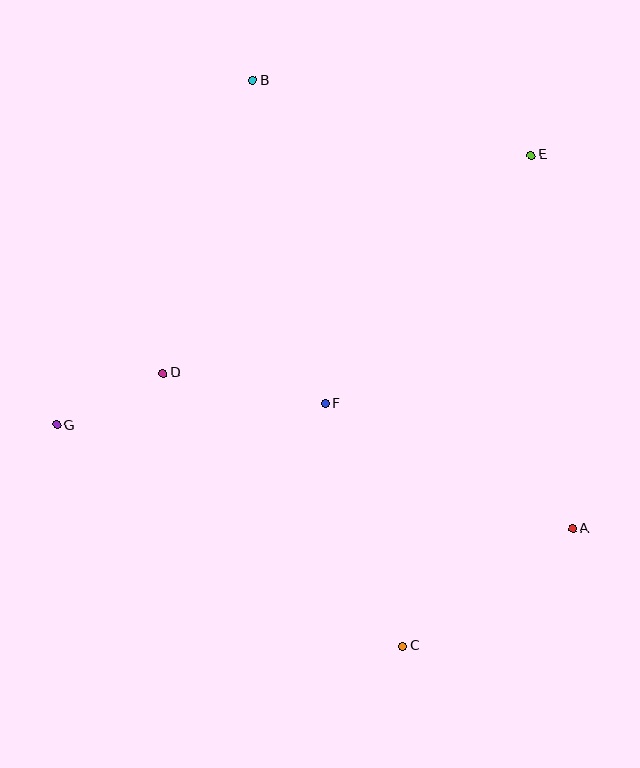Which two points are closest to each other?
Points D and G are closest to each other.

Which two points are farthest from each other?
Points B and C are farthest from each other.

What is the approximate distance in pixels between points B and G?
The distance between B and G is approximately 397 pixels.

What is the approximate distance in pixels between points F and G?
The distance between F and G is approximately 269 pixels.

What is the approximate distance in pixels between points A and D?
The distance between A and D is approximately 438 pixels.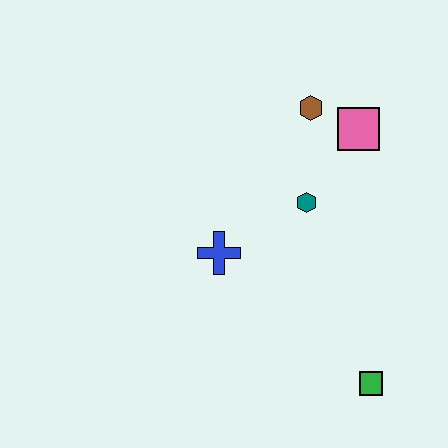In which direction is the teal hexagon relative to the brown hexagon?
The teal hexagon is below the brown hexagon.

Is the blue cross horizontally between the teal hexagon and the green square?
No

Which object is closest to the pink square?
The brown hexagon is closest to the pink square.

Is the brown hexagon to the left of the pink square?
Yes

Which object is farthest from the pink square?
The green square is farthest from the pink square.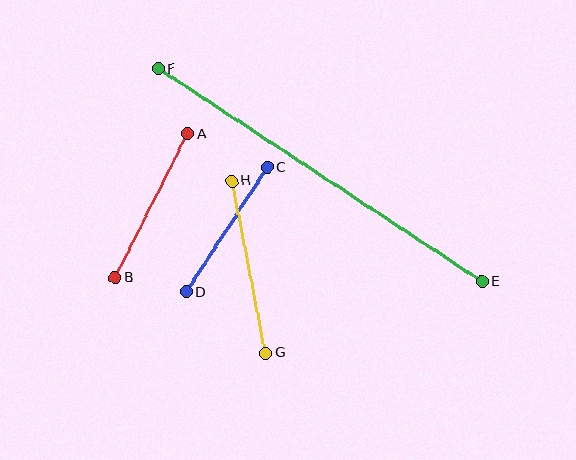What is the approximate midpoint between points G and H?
The midpoint is at approximately (249, 267) pixels.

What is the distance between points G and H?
The distance is approximately 175 pixels.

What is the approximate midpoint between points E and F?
The midpoint is at approximately (320, 175) pixels.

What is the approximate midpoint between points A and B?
The midpoint is at approximately (151, 206) pixels.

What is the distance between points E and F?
The distance is approximately 387 pixels.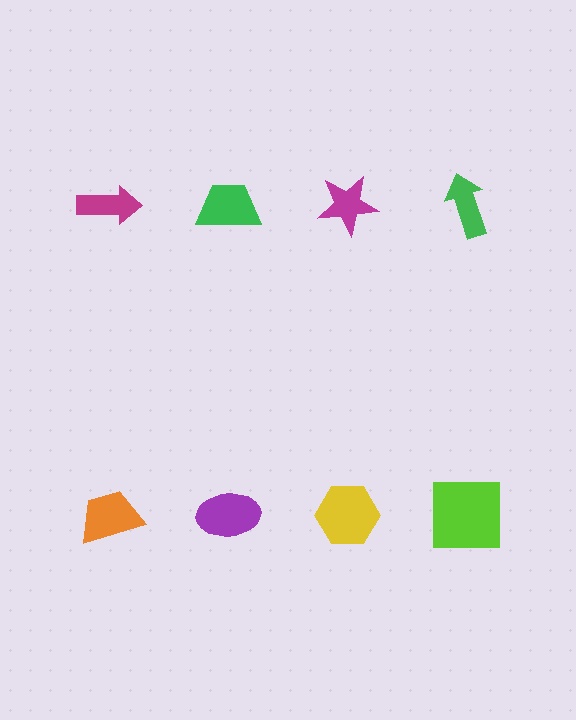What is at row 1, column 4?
A green arrow.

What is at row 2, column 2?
A purple ellipse.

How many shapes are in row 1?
4 shapes.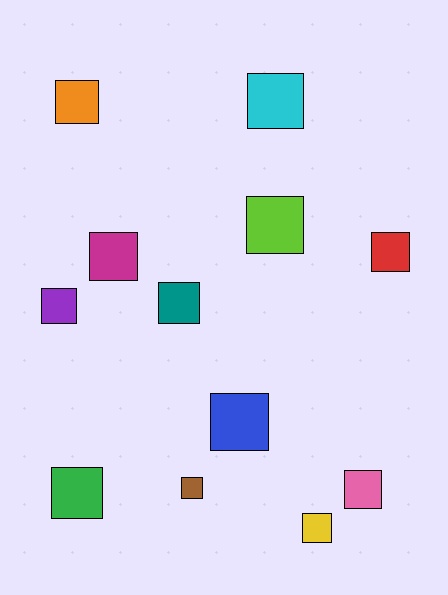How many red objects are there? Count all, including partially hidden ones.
There is 1 red object.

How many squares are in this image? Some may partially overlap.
There are 12 squares.